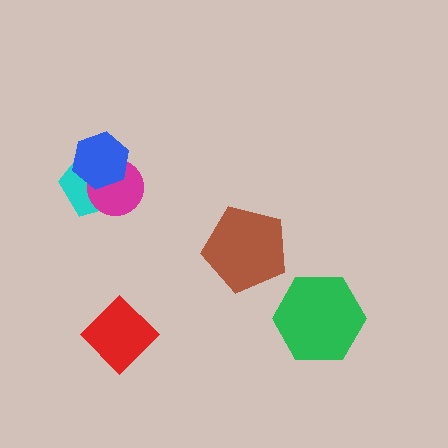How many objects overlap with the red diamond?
0 objects overlap with the red diamond.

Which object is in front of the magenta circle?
The blue hexagon is in front of the magenta circle.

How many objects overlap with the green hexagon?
0 objects overlap with the green hexagon.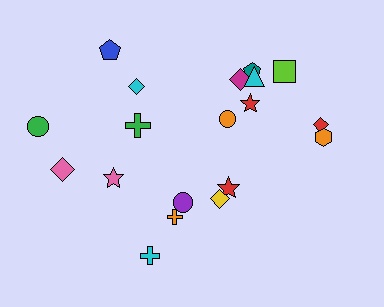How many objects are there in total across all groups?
There are 19 objects.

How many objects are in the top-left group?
There are 6 objects.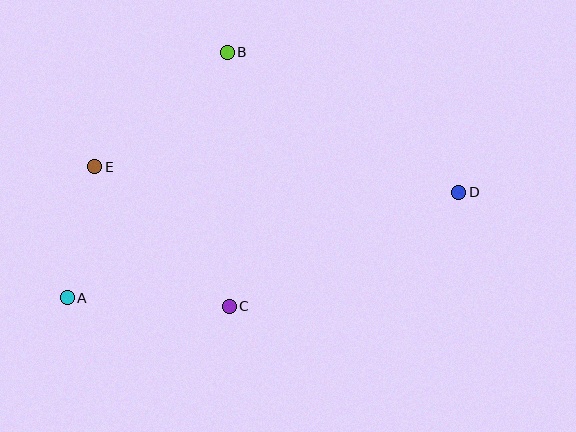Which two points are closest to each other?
Points A and E are closest to each other.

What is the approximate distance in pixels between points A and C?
The distance between A and C is approximately 162 pixels.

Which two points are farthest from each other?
Points A and D are farthest from each other.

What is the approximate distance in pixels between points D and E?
The distance between D and E is approximately 365 pixels.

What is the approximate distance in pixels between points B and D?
The distance between B and D is approximately 271 pixels.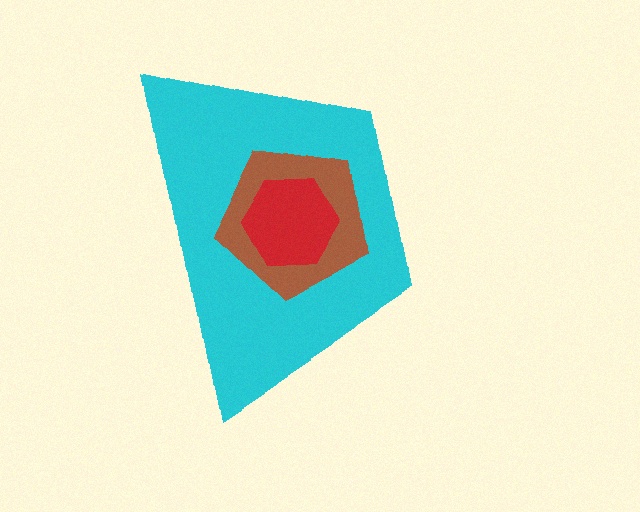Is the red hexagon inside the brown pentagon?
Yes.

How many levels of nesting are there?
3.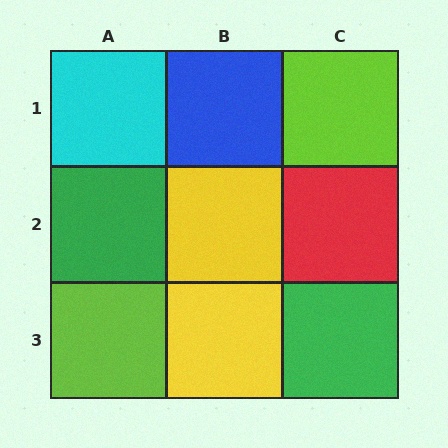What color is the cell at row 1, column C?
Lime.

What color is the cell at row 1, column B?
Blue.